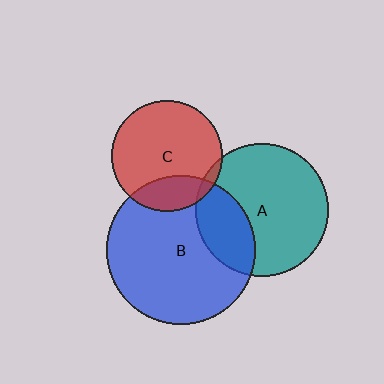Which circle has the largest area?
Circle B (blue).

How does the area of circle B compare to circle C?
Approximately 1.8 times.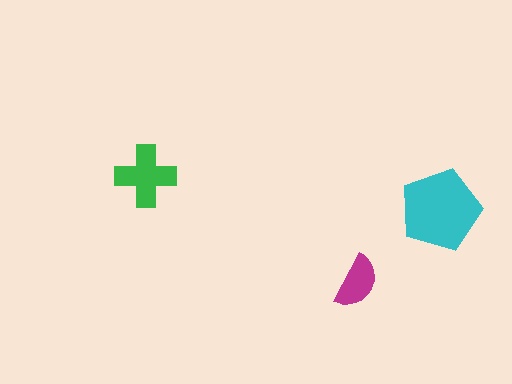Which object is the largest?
The cyan pentagon.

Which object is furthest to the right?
The cyan pentagon is rightmost.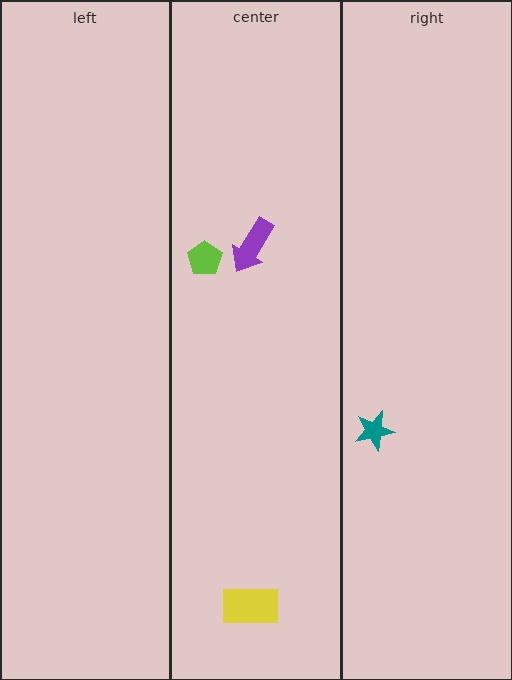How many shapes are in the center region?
3.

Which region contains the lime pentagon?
The center region.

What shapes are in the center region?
The purple arrow, the yellow rectangle, the lime pentagon.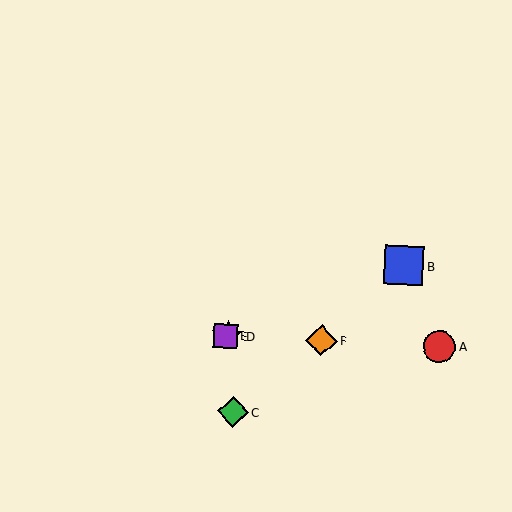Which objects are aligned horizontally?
Objects A, D, E, F are aligned horizontally.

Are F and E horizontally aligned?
Yes, both are at y≈340.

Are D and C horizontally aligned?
No, D is at y≈336 and C is at y≈412.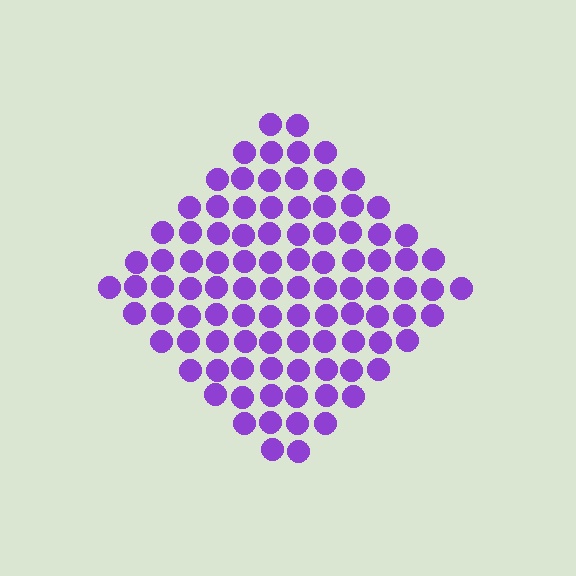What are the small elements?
The small elements are circles.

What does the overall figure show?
The overall figure shows a diamond.